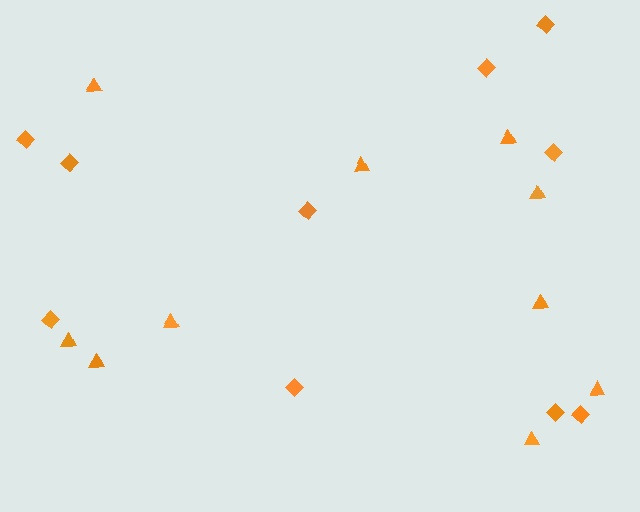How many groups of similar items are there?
There are 2 groups: one group of diamonds (10) and one group of triangles (10).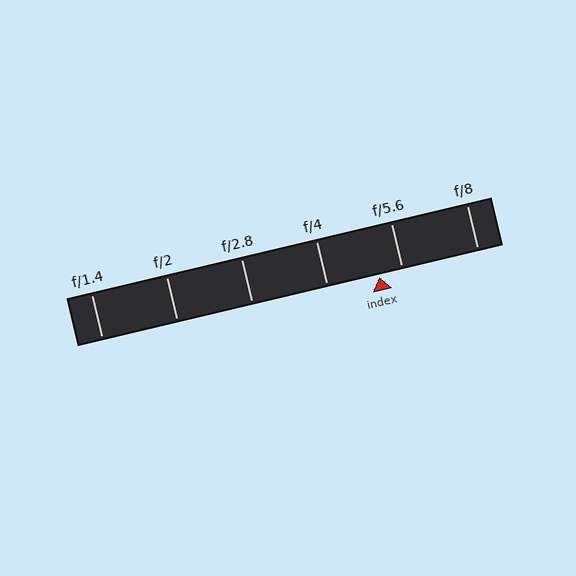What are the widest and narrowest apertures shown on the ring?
The widest aperture shown is f/1.4 and the narrowest is f/8.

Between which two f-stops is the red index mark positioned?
The index mark is between f/4 and f/5.6.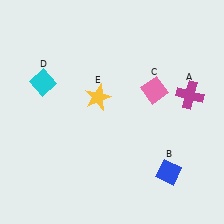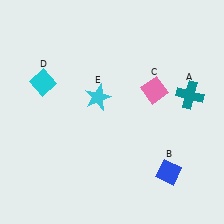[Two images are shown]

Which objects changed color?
A changed from magenta to teal. E changed from yellow to cyan.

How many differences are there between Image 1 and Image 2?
There are 2 differences between the two images.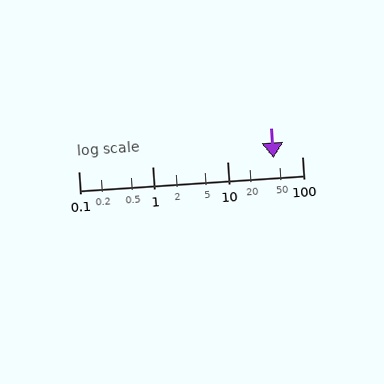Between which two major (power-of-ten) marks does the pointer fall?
The pointer is between 10 and 100.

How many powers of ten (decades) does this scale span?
The scale spans 3 decades, from 0.1 to 100.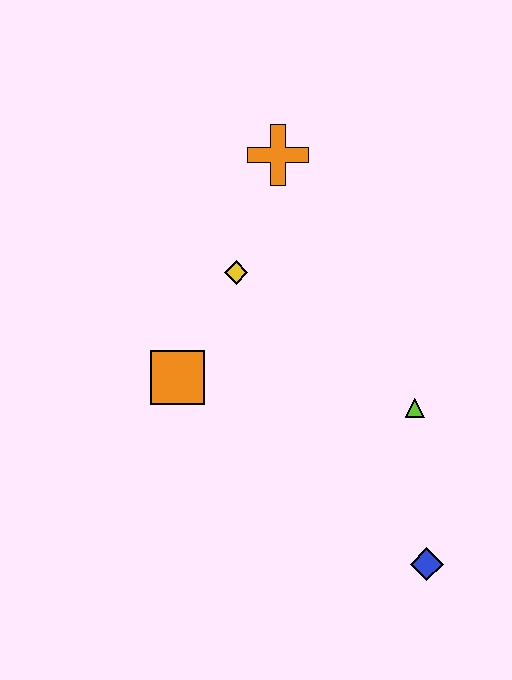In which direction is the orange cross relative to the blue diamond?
The orange cross is above the blue diamond.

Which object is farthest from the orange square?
The blue diamond is farthest from the orange square.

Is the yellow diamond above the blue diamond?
Yes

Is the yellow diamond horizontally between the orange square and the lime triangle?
Yes